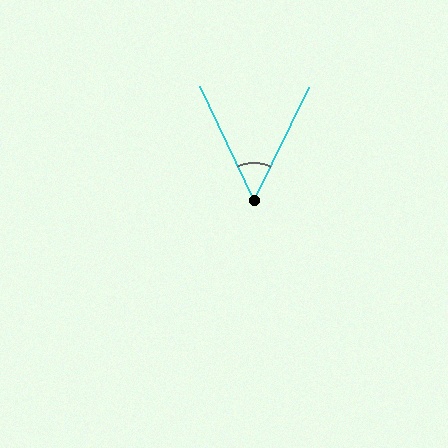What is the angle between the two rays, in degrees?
Approximately 51 degrees.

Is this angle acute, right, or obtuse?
It is acute.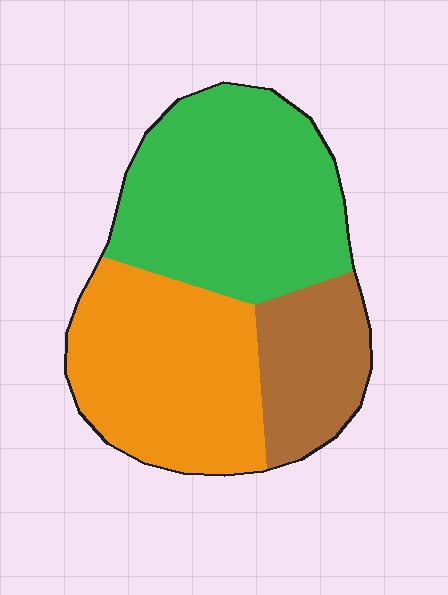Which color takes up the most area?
Green, at roughly 45%.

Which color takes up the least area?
Brown, at roughly 20%.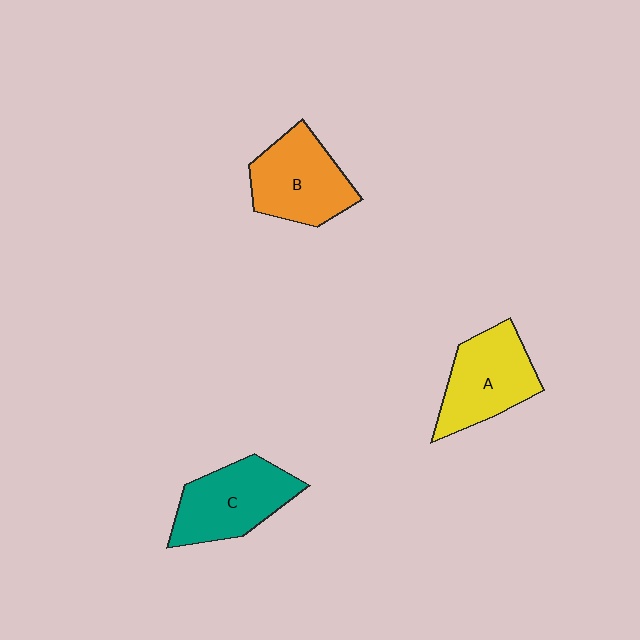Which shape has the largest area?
Shape C (teal).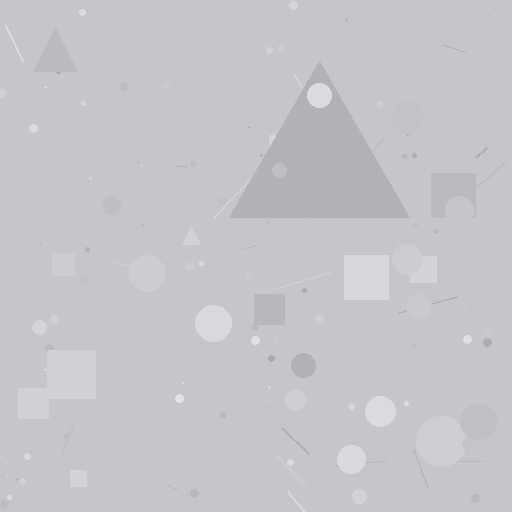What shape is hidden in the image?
A triangle is hidden in the image.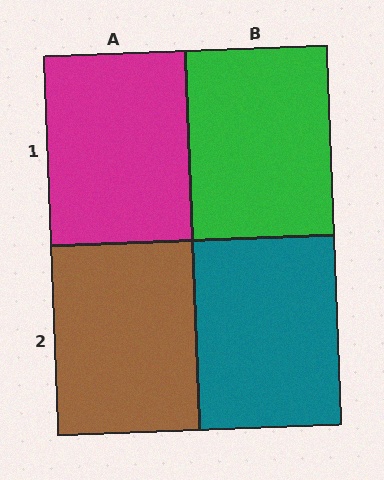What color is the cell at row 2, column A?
Brown.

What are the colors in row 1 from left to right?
Magenta, green.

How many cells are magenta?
1 cell is magenta.